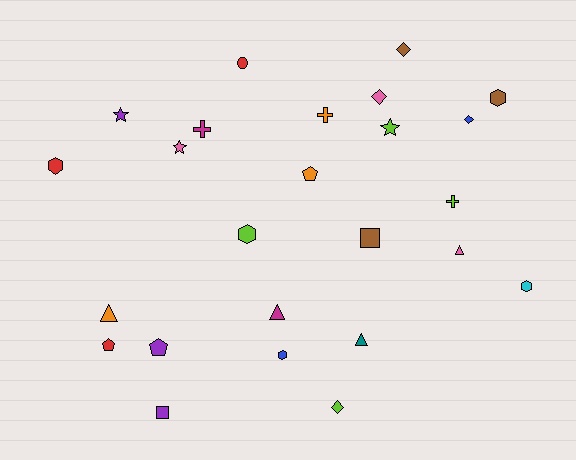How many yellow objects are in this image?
There are no yellow objects.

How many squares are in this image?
There are 2 squares.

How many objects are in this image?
There are 25 objects.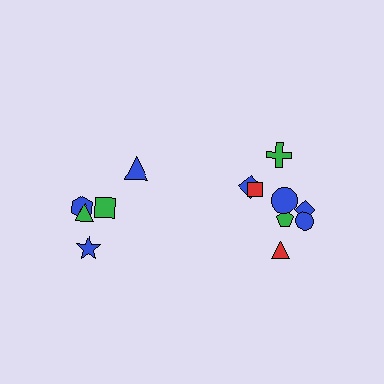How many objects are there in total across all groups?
There are 13 objects.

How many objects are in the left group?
There are 5 objects.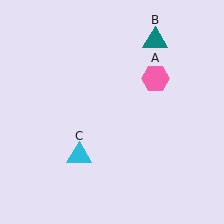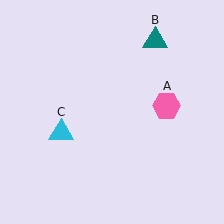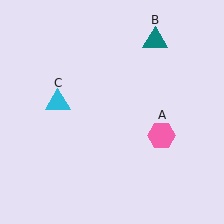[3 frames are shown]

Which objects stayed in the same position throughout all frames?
Teal triangle (object B) remained stationary.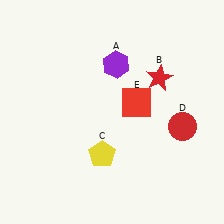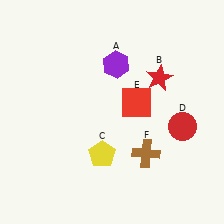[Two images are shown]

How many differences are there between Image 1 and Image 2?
There is 1 difference between the two images.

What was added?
A brown cross (F) was added in Image 2.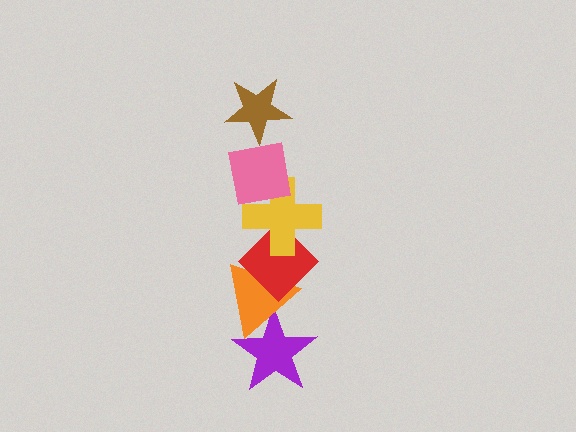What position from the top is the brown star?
The brown star is 1st from the top.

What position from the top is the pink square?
The pink square is 2nd from the top.